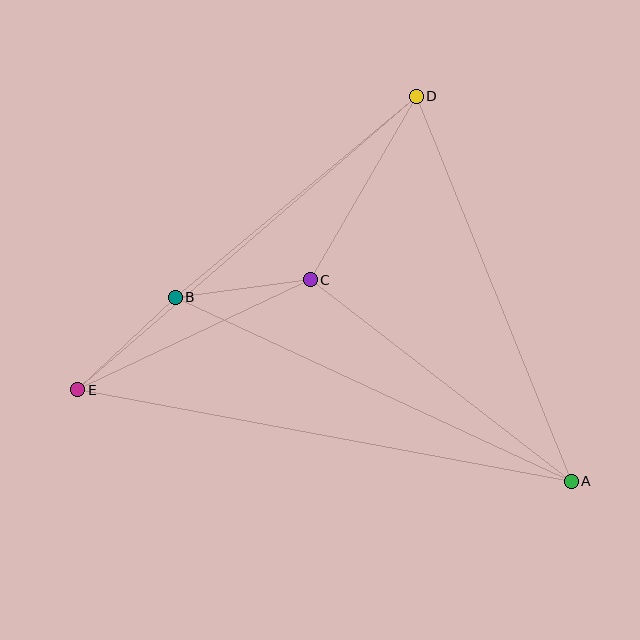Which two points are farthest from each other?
Points A and E are farthest from each other.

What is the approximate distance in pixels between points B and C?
The distance between B and C is approximately 136 pixels.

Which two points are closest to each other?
Points B and E are closest to each other.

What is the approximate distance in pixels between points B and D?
The distance between B and D is approximately 314 pixels.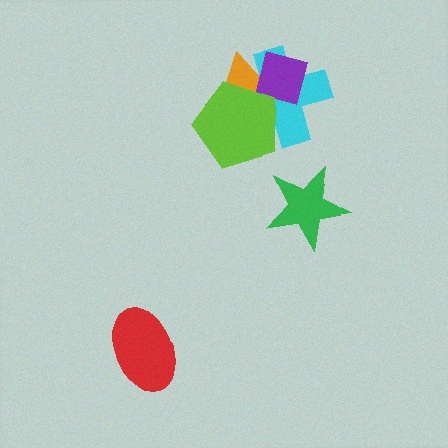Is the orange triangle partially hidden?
Yes, it is partially covered by another shape.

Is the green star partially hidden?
No, no other shape covers it.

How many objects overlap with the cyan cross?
3 objects overlap with the cyan cross.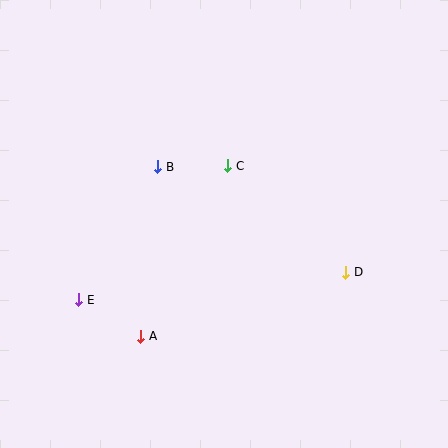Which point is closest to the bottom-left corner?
Point E is closest to the bottom-left corner.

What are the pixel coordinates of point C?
Point C is at (228, 166).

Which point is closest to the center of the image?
Point C at (228, 166) is closest to the center.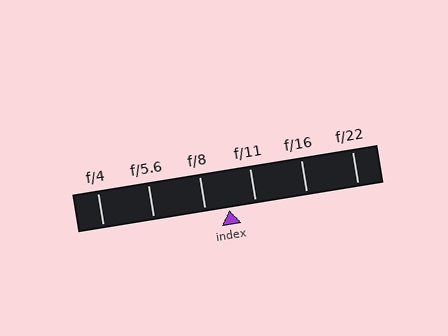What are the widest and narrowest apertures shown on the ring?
The widest aperture shown is f/4 and the narrowest is f/22.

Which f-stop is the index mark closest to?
The index mark is closest to f/8.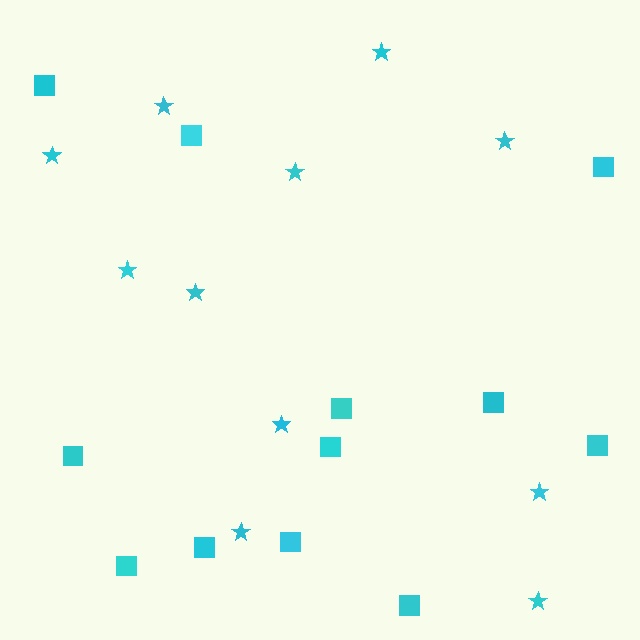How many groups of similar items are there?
There are 2 groups: one group of stars (11) and one group of squares (12).